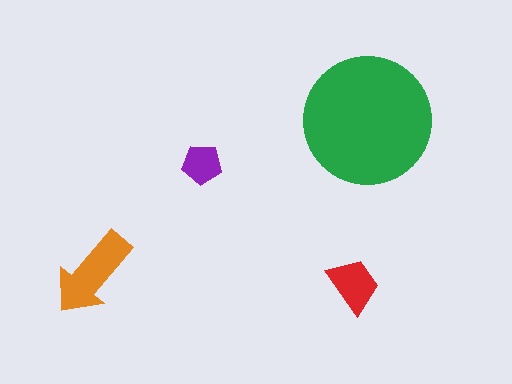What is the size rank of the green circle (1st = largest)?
1st.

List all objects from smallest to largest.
The purple pentagon, the red trapezoid, the orange arrow, the green circle.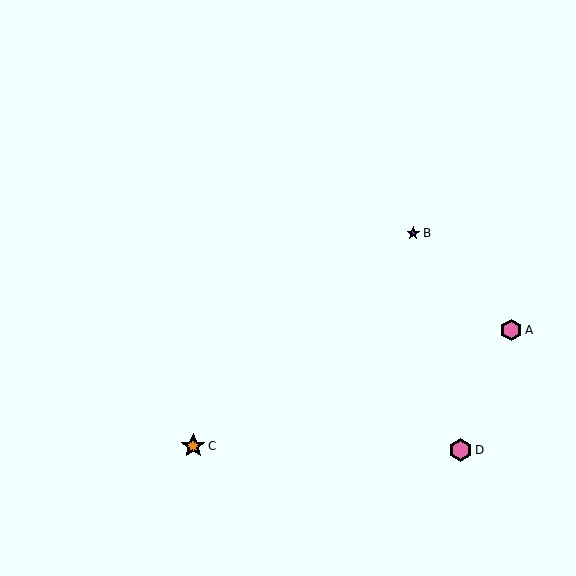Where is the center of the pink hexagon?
The center of the pink hexagon is at (460, 450).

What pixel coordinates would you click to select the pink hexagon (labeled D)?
Click at (460, 450) to select the pink hexagon D.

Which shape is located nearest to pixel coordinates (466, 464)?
The pink hexagon (labeled D) at (460, 450) is nearest to that location.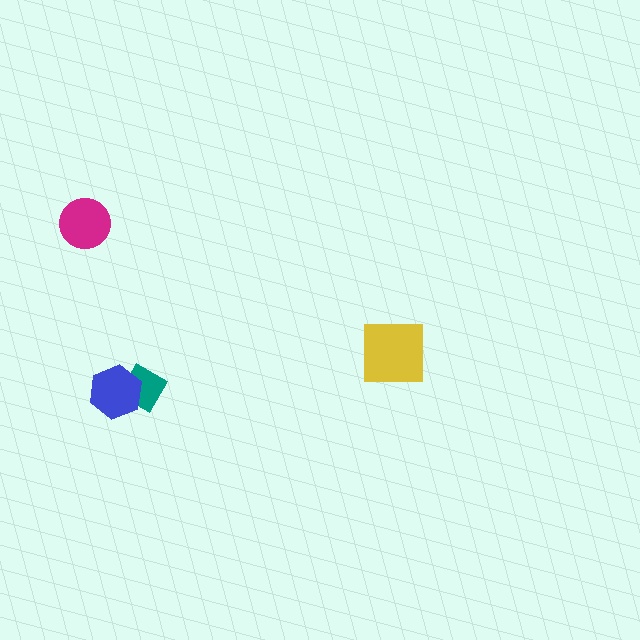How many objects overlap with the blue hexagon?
1 object overlaps with the blue hexagon.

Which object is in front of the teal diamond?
The blue hexagon is in front of the teal diamond.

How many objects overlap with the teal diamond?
1 object overlaps with the teal diamond.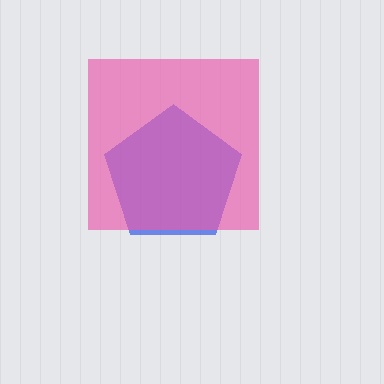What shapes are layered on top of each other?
The layered shapes are: a blue pentagon, a pink square.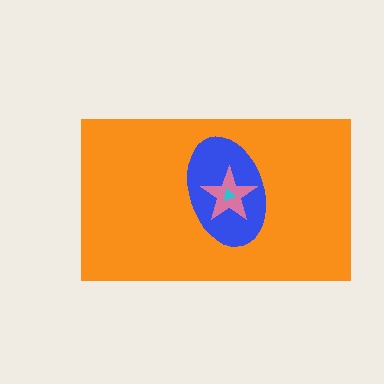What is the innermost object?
The cyan triangle.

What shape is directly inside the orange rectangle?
The blue ellipse.